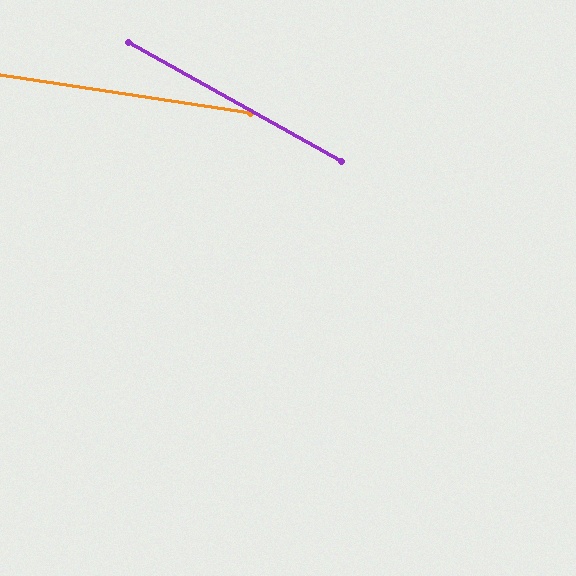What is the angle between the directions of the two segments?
Approximately 21 degrees.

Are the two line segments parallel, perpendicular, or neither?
Neither parallel nor perpendicular — they differ by about 21°.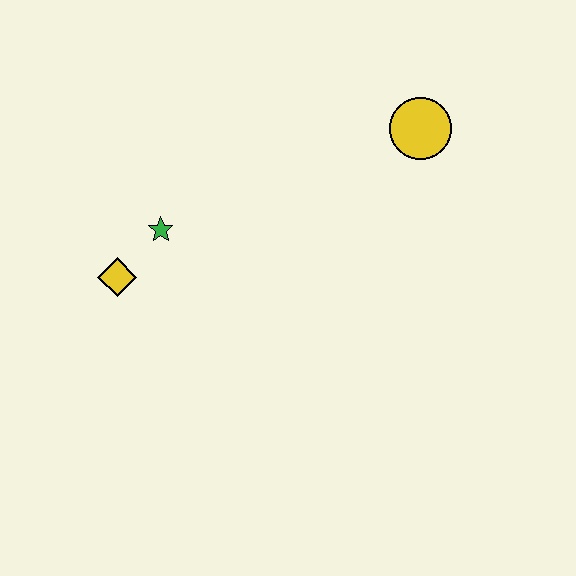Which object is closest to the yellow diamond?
The green star is closest to the yellow diamond.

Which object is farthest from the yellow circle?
The yellow diamond is farthest from the yellow circle.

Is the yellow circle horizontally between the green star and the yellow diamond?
No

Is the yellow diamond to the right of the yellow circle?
No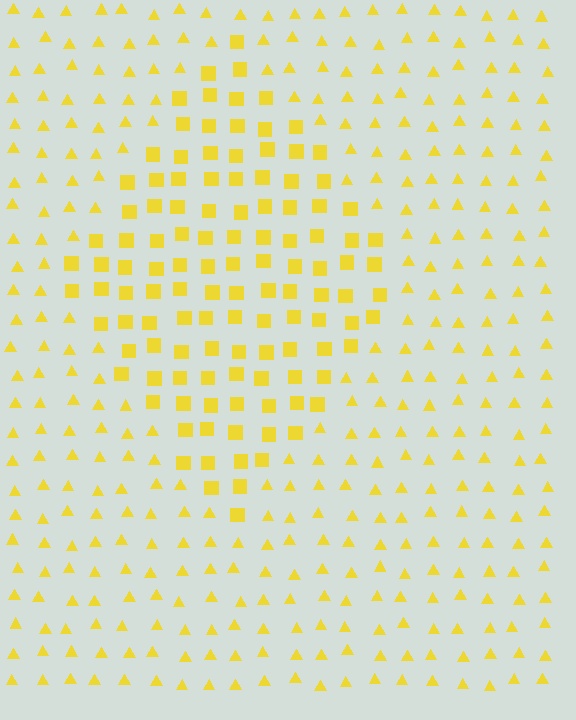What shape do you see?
I see a diamond.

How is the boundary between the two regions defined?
The boundary is defined by a change in element shape: squares inside vs. triangles outside. All elements share the same color and spacing.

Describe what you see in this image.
The image is filled with small yellow elements arranged in a uniform grid. A diamond-shaped region contains squares, while the surrounding area contains triangles. The boundary is defined purely by the change in element shape.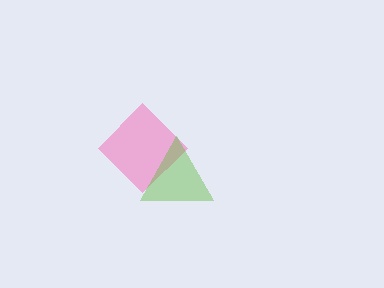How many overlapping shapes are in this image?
There are 2 overlapping shapes in the image.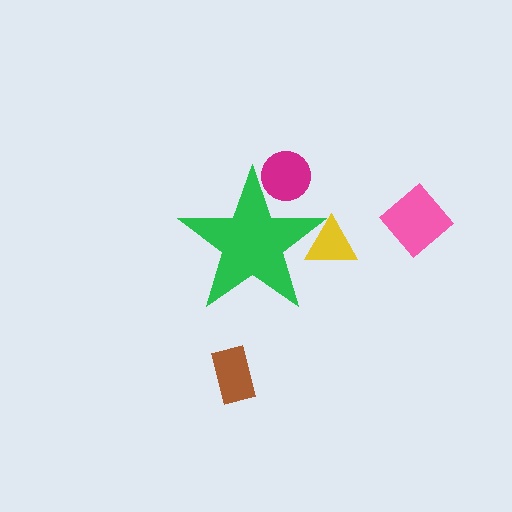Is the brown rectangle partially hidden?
No, the brown rectangle is fully visible.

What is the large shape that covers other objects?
A green star.